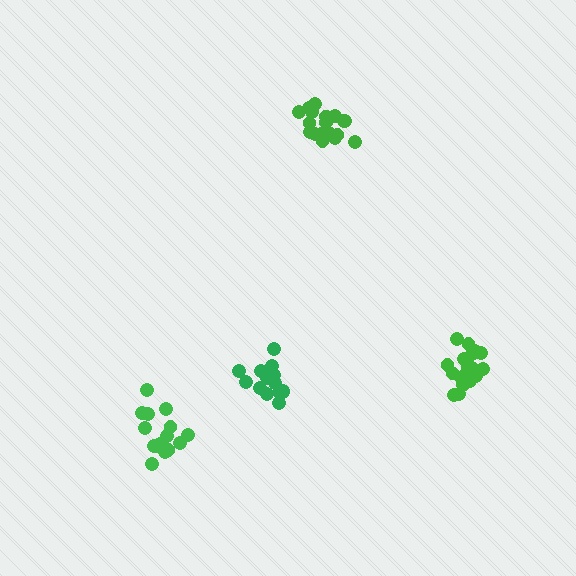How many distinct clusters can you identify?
There are 4 distinct clusters.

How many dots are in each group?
Group 1: 18 dots, Group 2: 15 dots, Group 3: 14 dots, Group 4: 20 dots (67 total).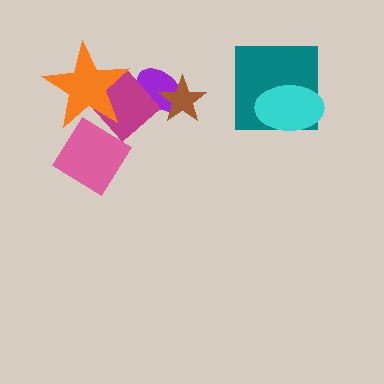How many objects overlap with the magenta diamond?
3 objects overlap with the magenta diamond.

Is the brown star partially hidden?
No, no other shape covers it.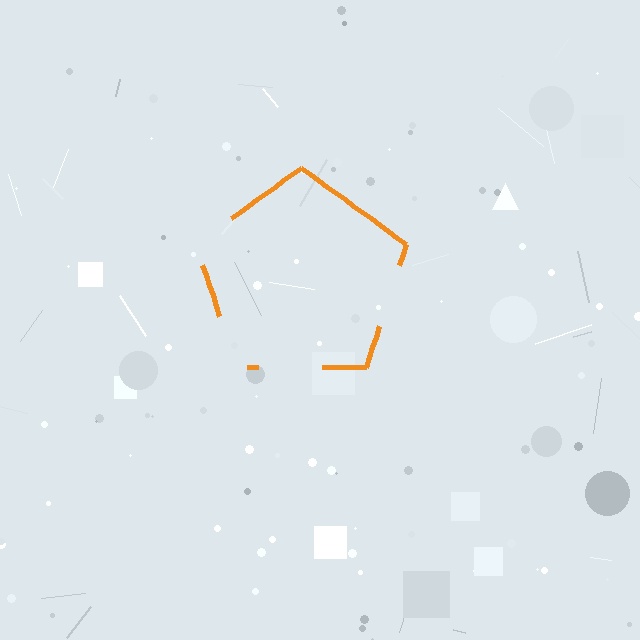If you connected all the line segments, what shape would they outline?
They would outline a pentagon.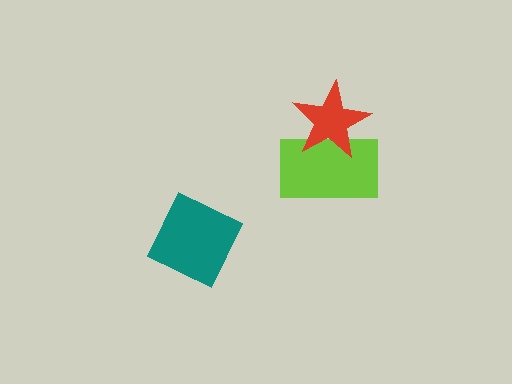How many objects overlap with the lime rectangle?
1 object overlaps with the lime rectangle.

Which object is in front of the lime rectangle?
The red star is in front of the lime rectangle.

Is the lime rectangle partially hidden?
Yes, it is partially covered by another shape.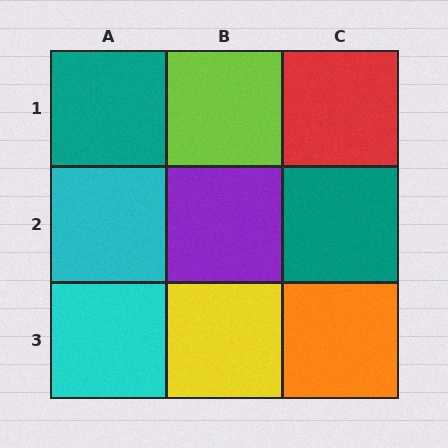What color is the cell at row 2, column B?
Purple.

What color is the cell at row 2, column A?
Cyan.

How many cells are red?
1 cell is red.